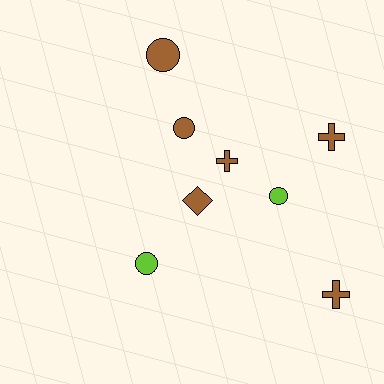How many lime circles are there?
There are 2 lime circles.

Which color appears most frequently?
Brown, with 6 objects.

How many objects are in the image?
There are 8 objects.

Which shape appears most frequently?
Circle, with 4 objects.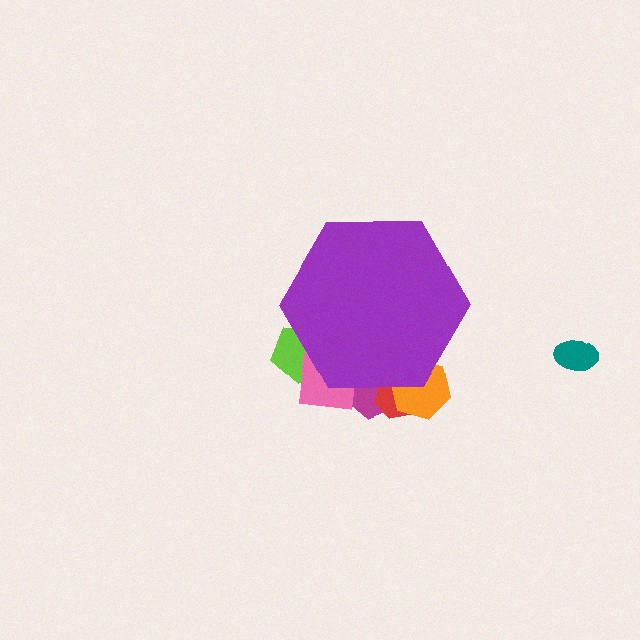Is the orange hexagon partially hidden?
Yes, the orange hexagon is partially hidden behind the purple hexagon.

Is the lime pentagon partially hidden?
Yes, the lime pentagon is partially hidden behind the purple hexagon.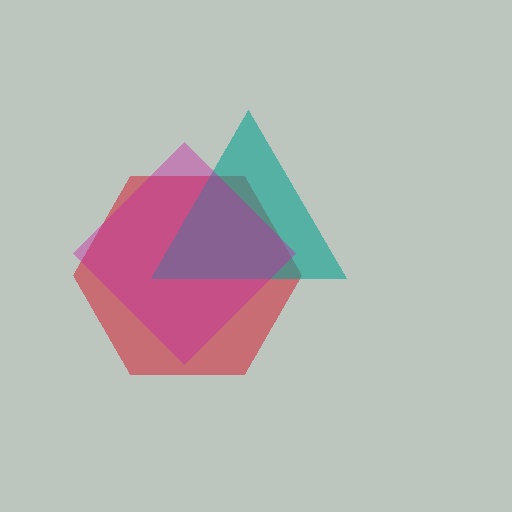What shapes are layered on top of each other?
The layered shapes are: a red hexagon, a teal triangle, a magenta diamond.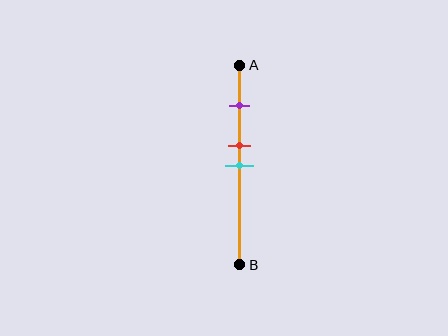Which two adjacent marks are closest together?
The red and cyan marks are the closest adjacent pair.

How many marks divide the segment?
There are 3 marks dividing the segment.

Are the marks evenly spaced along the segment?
No, the marks are not evenly spaced.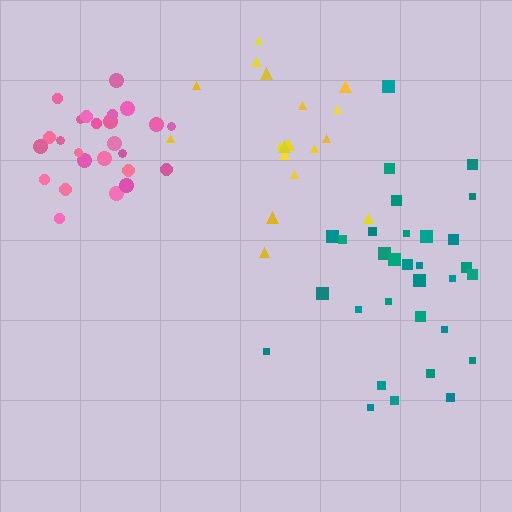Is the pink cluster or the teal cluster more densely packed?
Pink.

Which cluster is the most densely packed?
Pink.